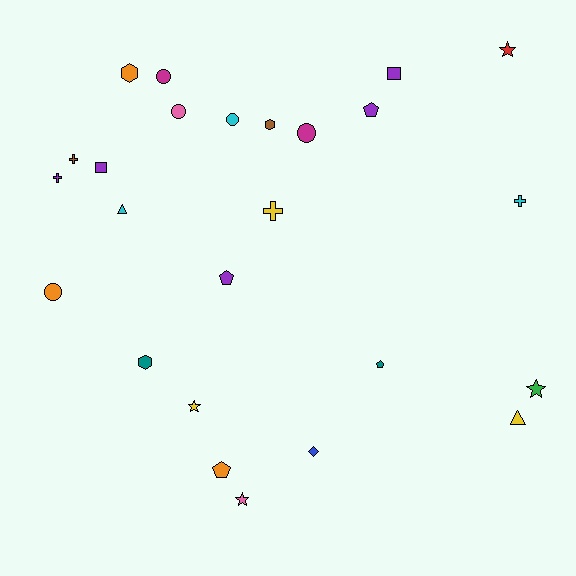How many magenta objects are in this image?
There are 2 magenta objects.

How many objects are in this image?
There are 25 objects.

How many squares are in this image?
There are 2 squares.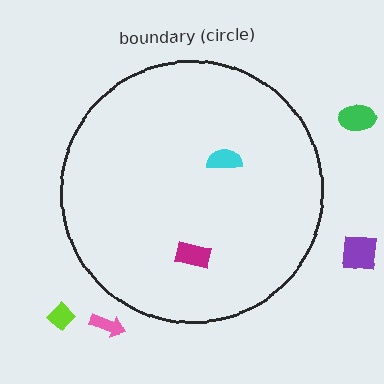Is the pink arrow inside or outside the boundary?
Outside.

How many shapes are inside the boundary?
2 inside, 4 outside.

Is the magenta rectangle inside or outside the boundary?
Inside.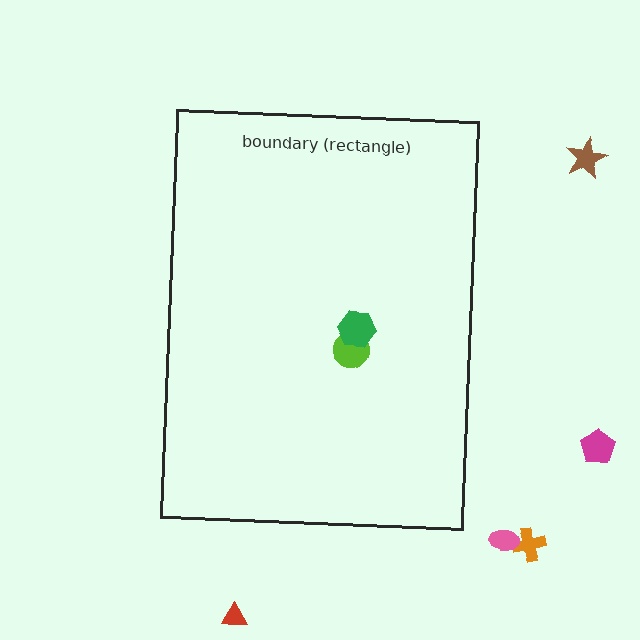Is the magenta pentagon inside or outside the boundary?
Outside.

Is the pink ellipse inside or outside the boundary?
Outside.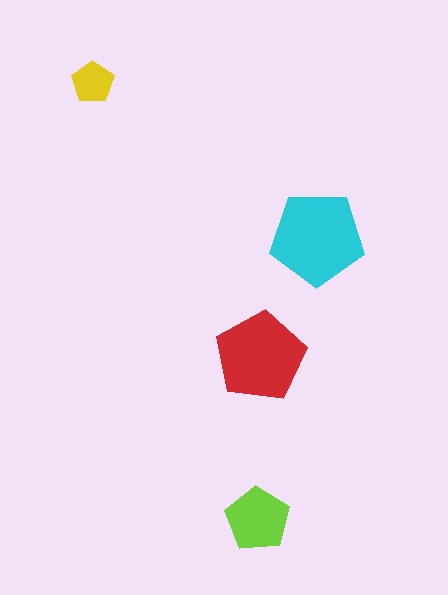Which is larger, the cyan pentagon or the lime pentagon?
The cyan one.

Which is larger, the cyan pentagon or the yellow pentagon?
The cyan one.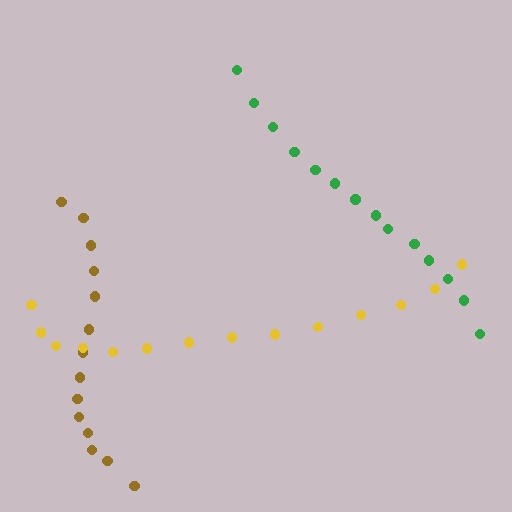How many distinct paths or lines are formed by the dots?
There are 3 distinct paths.